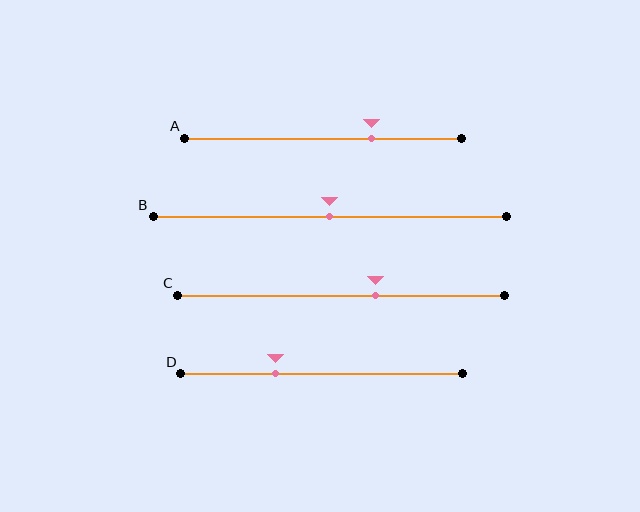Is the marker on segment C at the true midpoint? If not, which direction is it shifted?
No, the marker on segment C is shifted to the right by about 11% of the segment length.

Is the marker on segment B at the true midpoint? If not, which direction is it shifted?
Yes, the marker on segment B is at the true midpoint.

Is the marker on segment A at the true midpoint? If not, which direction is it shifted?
No, the marker on segment A is shifted to the right by about 18% of the segment length.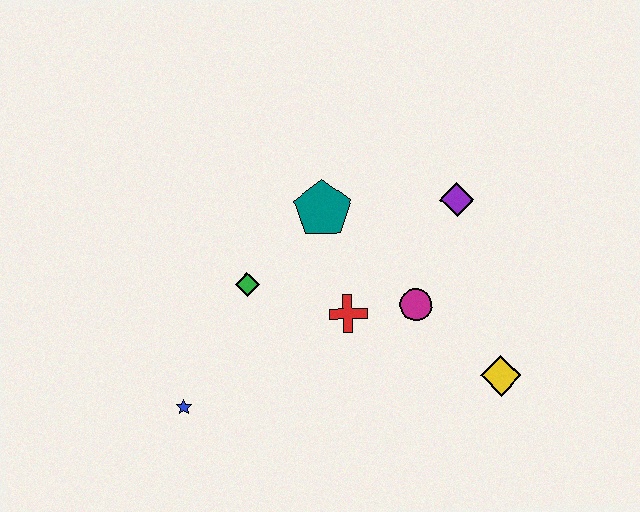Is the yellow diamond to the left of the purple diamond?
No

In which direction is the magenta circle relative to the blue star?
The magenta circle is to the right of the blue star.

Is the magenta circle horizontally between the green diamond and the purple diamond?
Yes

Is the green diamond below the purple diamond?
Yes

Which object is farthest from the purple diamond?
The blue star is farthest from the purple diamond.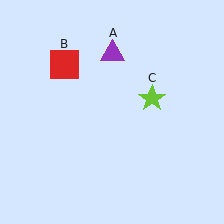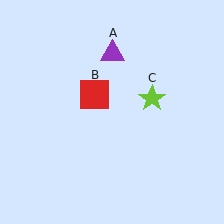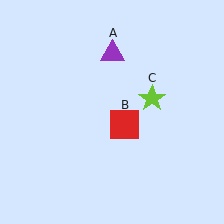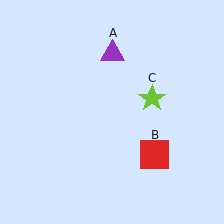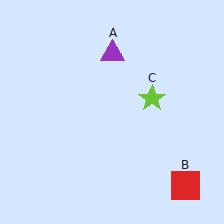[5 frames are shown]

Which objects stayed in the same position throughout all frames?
Purple triangle (object A) and lime star (object C) remained stationary.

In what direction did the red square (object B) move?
The red square (object B) moved down and to the right.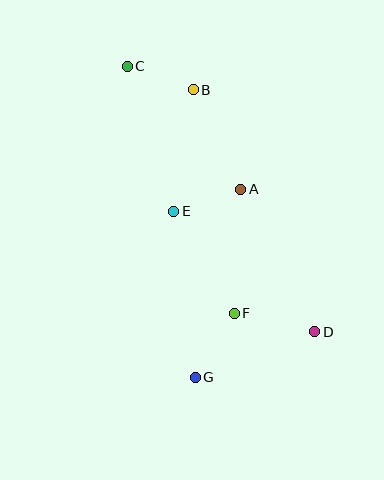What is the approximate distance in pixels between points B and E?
The distance between B and E is approximately 123 pixels.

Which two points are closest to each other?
Points B and C are closest to each other.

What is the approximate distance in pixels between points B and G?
The distance between B and G is approximately 288 pixels.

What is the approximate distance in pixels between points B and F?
The distance between B and F is approximately 227 pixels.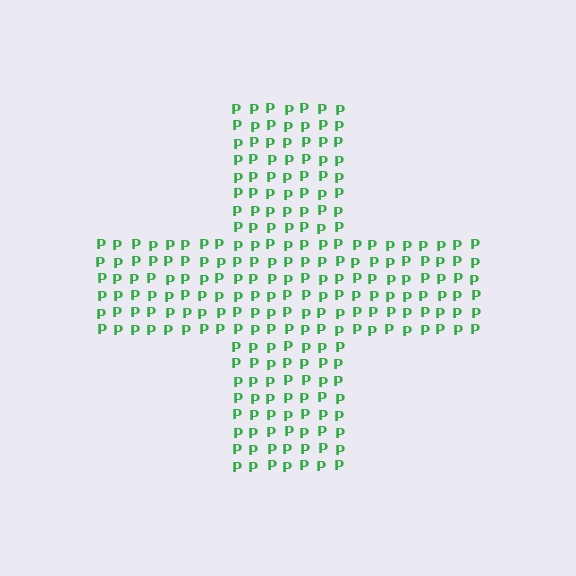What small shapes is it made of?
It is made of small letter P's.